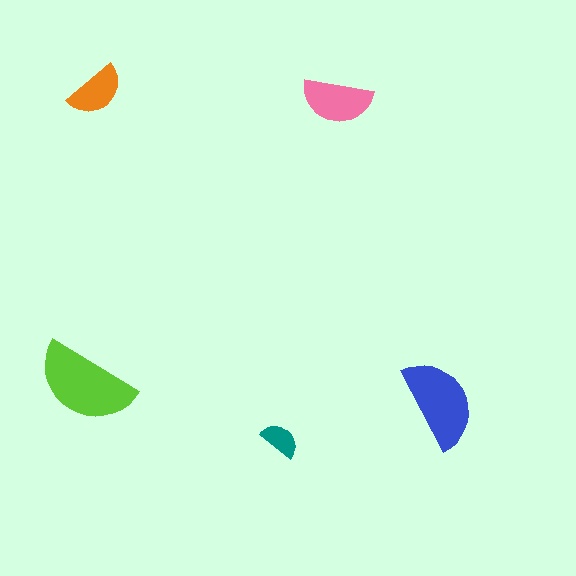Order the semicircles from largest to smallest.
the lime one, the blue one, the pink one, the orange one, the teal one.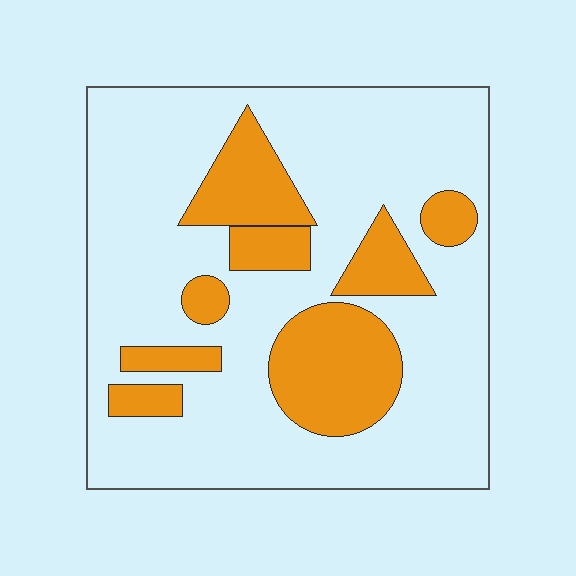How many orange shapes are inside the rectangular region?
8.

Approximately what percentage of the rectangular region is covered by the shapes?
Approximately 25%.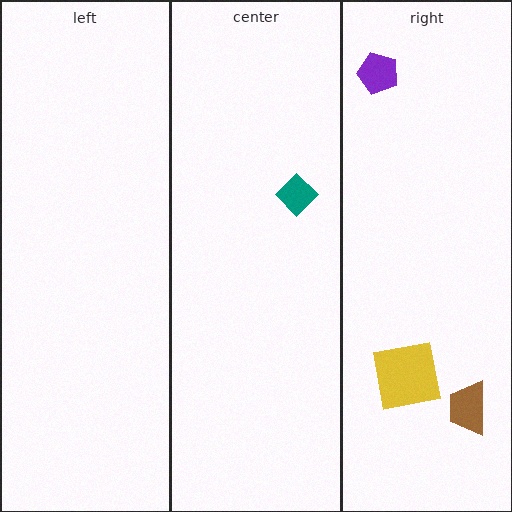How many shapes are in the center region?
1.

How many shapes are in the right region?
3.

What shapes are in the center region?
The teal diamond.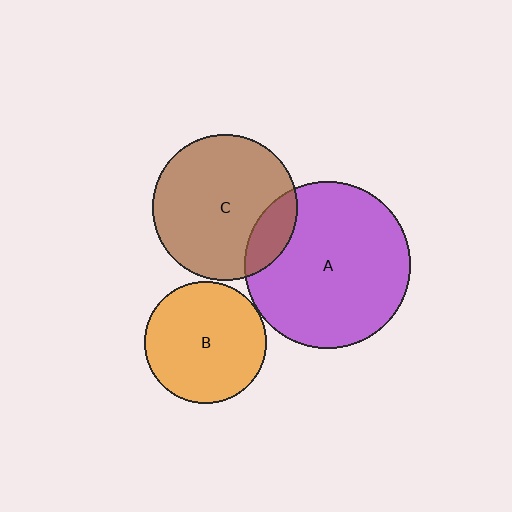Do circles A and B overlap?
Yes.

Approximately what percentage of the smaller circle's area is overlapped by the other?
Approximately 5%.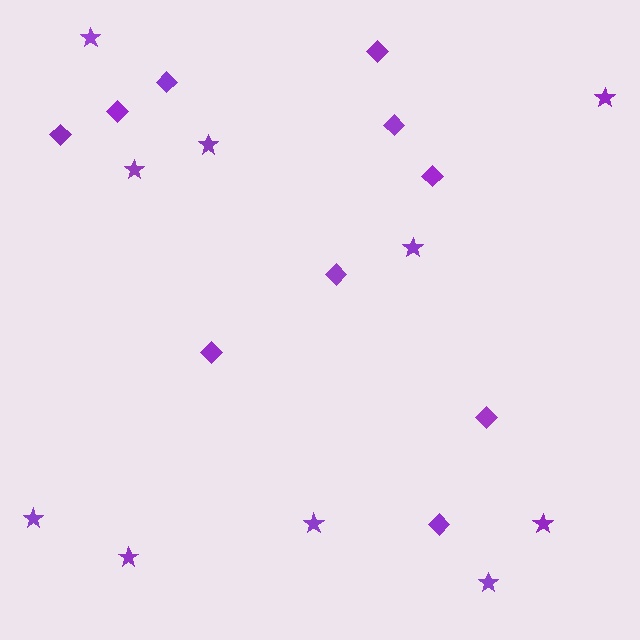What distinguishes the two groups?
There are 2 groups: one group of diamonds (10) and one group of stars (10).